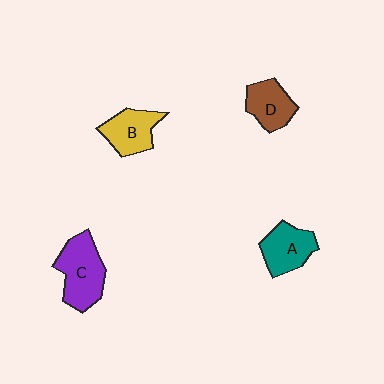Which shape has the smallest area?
Shape D (brown).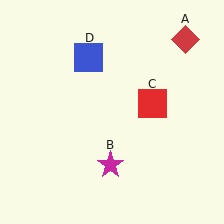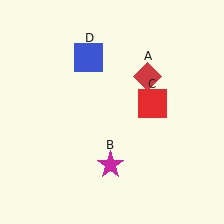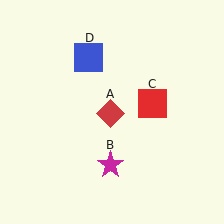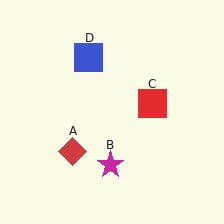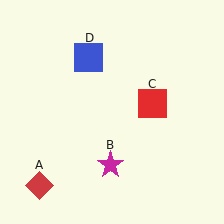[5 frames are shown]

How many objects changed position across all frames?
1 object changed position: red diamond (object A).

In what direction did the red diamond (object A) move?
The red diamond (object A) moved down and to the left.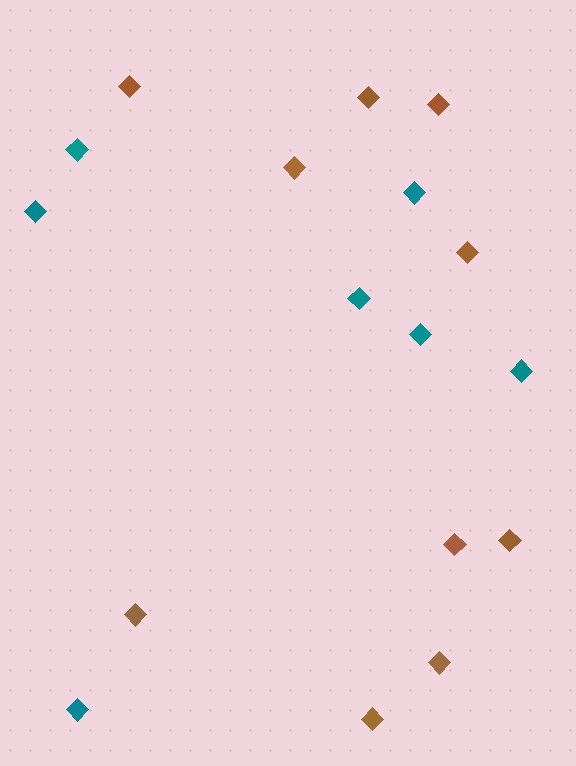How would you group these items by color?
There are 2 groups: one group of teal diamonds (7) and one group of brown diamonds (10).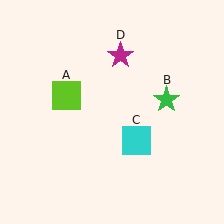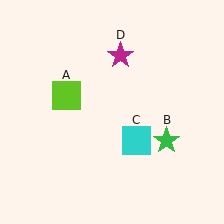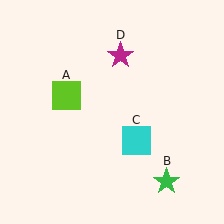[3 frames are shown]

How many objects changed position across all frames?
1 object changed position: green star (object B).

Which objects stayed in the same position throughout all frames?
Lime square (object A) and cyan square (object C) and magenta star (object D) remained stationary.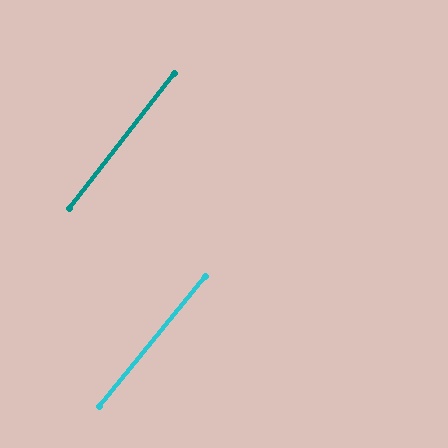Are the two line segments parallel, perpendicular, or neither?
Parallel — their directions differ by only 1.1°.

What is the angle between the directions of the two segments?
Approximately 1 degree.